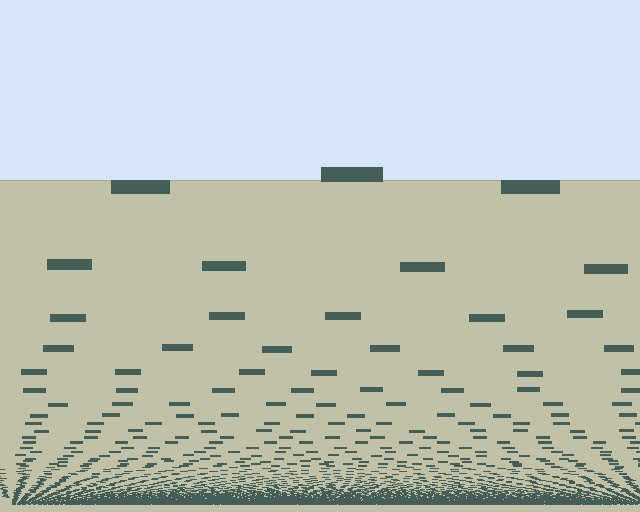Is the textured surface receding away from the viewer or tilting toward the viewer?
The surface appears to tilt toward the viewer. Texture elements get larger and sparser toward the top.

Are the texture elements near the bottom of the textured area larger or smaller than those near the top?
Smaller. The gradient is inverted — elements near the bottom are smaller and denser.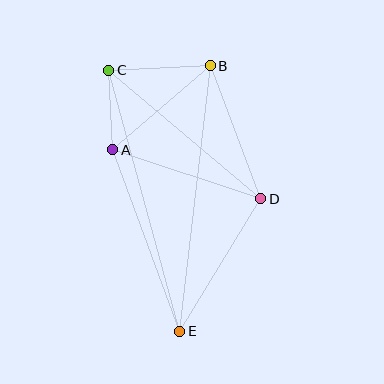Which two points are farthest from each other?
Points C and E are farthest from each other.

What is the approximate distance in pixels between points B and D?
The distance between B and D is approximately 142 pixels.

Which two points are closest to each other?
Points A and C are closest to each other.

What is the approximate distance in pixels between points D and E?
The distance between D and E is approximately 155 pixels.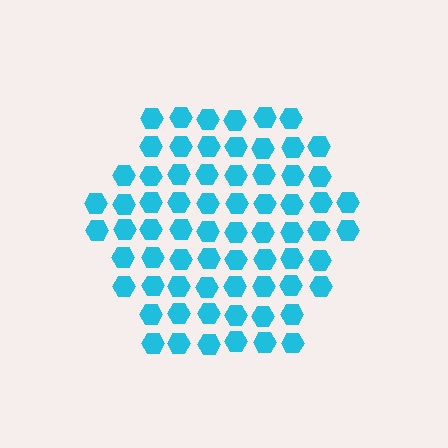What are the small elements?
The small elements are hexagons.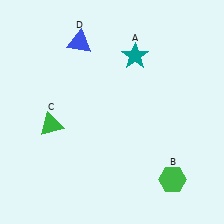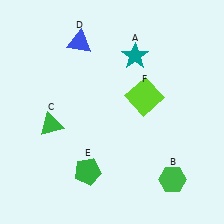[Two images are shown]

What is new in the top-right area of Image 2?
A lime square (F) was added in the top-right area of Image 2.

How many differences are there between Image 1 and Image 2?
There are 2 differences between the two images.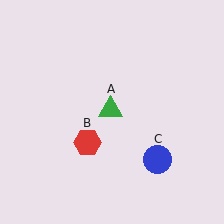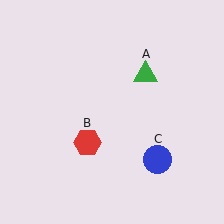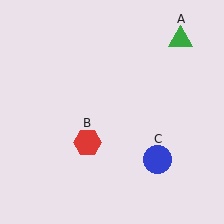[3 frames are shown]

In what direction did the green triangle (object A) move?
The green triangle (object A) moved up and to the right.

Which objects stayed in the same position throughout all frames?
Red hexagon (object B) and blue circle (object C) remained stationary.